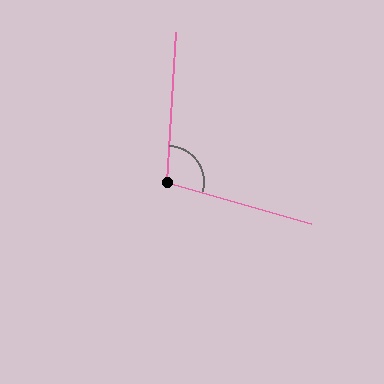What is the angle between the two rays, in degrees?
Approximately 103 degrees.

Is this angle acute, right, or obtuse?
It is obtuse.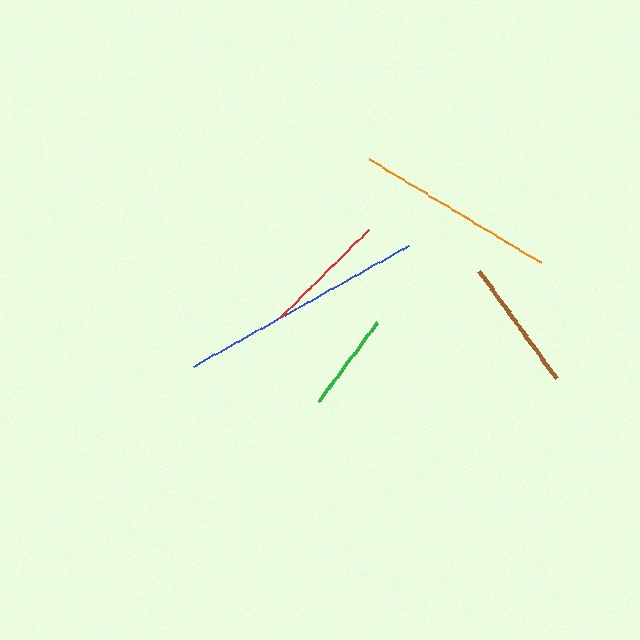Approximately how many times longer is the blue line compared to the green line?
The blue line is approximately 2.5 times the length of the green line.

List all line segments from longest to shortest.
From longest to shortest: blue, orange, brown, red, green.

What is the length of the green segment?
The green segment is approximately 98 pixels long.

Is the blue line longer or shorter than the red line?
The blue line is longer than the red line.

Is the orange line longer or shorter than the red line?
The orange line is longer than the red line.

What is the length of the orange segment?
The orange segment is approximately 201 pixels long.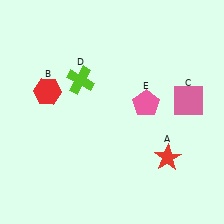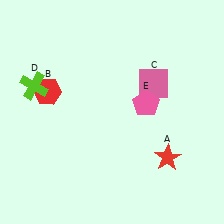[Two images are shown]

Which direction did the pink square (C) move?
The pink square (C) moved left.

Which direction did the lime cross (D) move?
The lime cross (D) moved left.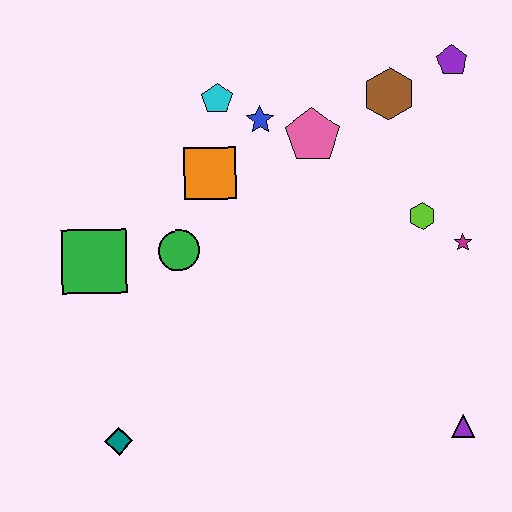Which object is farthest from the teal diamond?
The purple pentagon is farthest from the teal diamond.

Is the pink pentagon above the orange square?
Yes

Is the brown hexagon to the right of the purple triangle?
No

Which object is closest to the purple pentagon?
The brown hexagon is closest to the purple pentagon.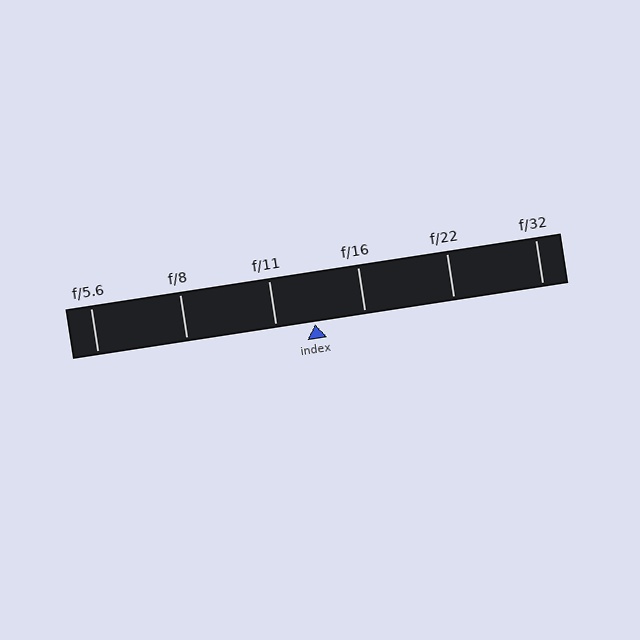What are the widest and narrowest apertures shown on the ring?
The widest aperture shown is f/5.6 and the narrowest is f/32.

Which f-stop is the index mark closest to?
The index mark is closest to f/11.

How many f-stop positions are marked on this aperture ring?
There are 6 f-stop positions marked.